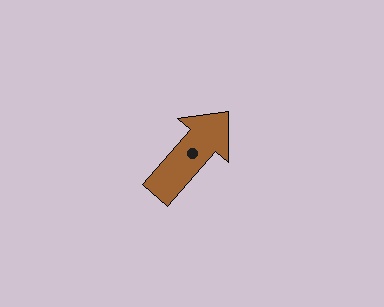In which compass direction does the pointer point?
Northeast.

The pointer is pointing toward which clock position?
Roughly 1 o'clock.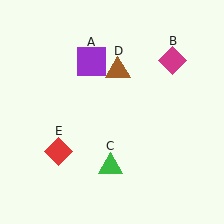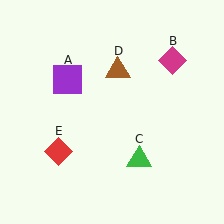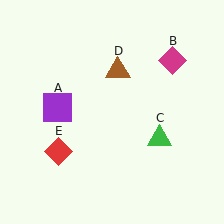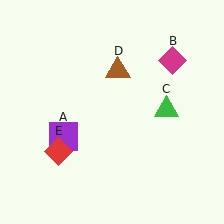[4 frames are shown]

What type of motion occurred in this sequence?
The purple square (object A), green triangle (object C) rotated counterclockwise around the center of the scene.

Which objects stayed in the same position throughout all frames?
Magenta diamond (object B) and brown triangle (object D) and red diamond (object E) remained stationary.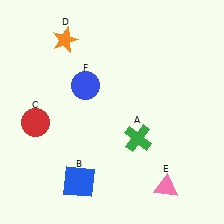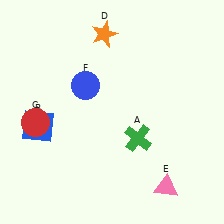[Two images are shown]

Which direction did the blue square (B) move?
The blue square (B) moved up.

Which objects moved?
The objects that moved are: the blue square (B), the orange star (D).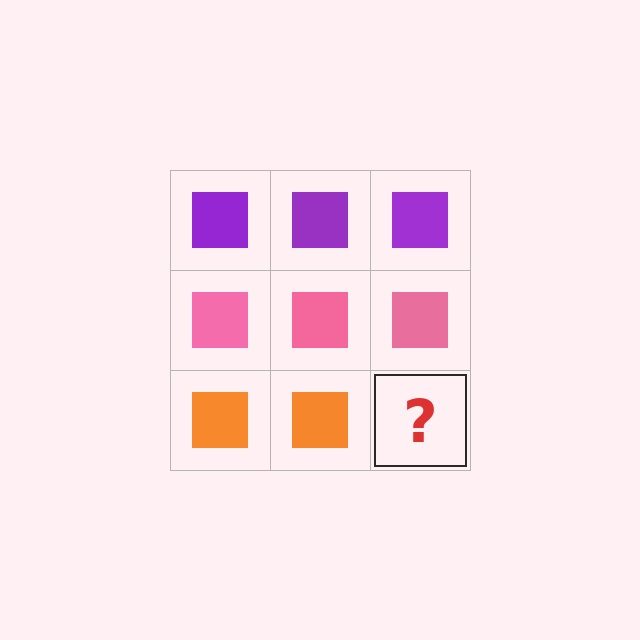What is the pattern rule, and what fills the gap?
The rule is that each row has a consistent color. The gap should be filled with an orange square.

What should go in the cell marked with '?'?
The missing cell should contain an orange square.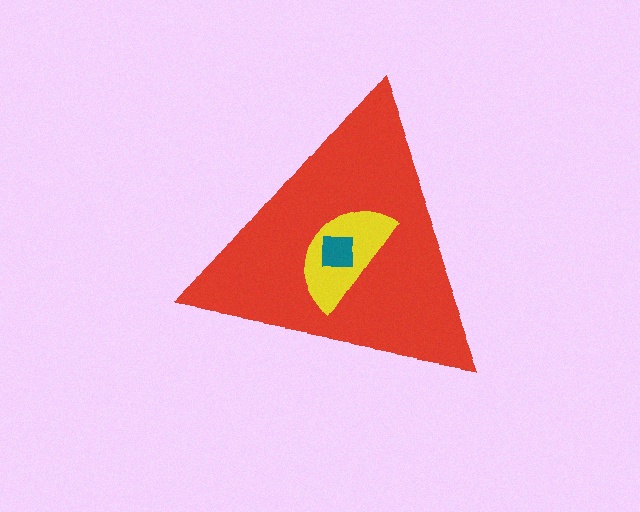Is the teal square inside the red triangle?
Yes.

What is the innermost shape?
The teal square.